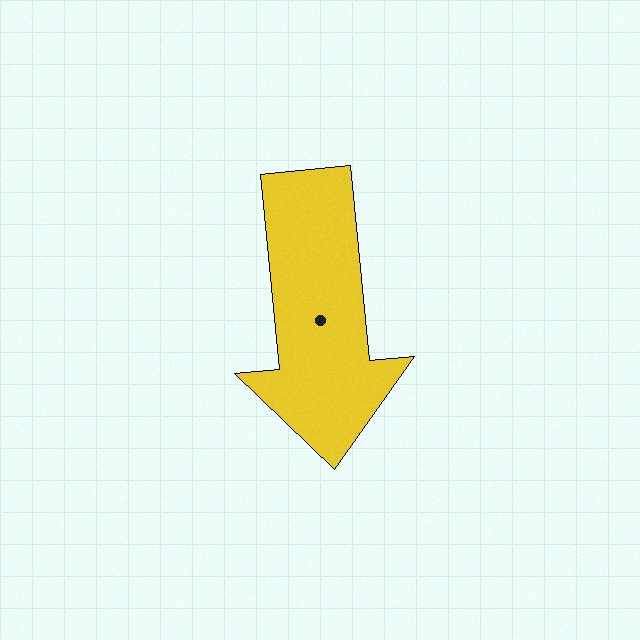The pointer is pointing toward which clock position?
Roughly 6 o'clock.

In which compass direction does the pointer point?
South.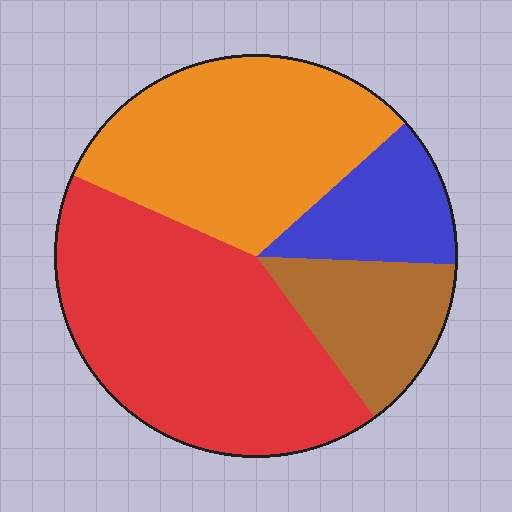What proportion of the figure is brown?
Brown takes up about one eighth (1/8) of the figure.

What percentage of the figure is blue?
Blue takes up about one eighth (1/8) of the figure.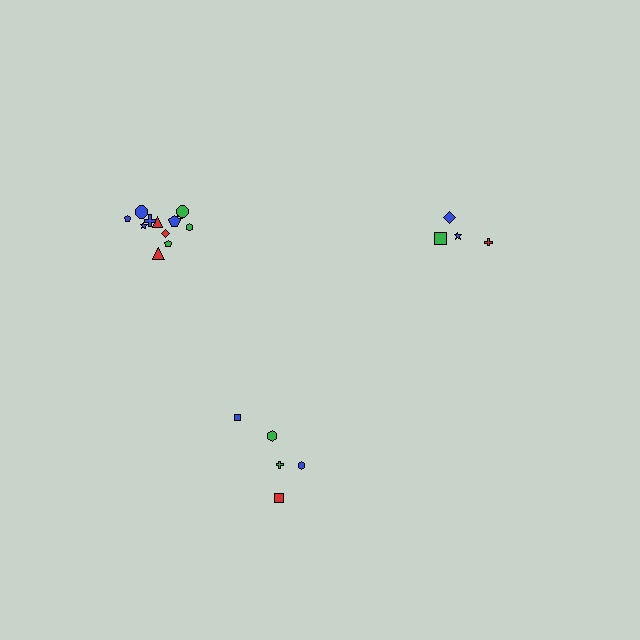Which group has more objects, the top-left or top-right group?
The top-left group.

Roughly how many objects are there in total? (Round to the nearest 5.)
Roughly 20 objects in total.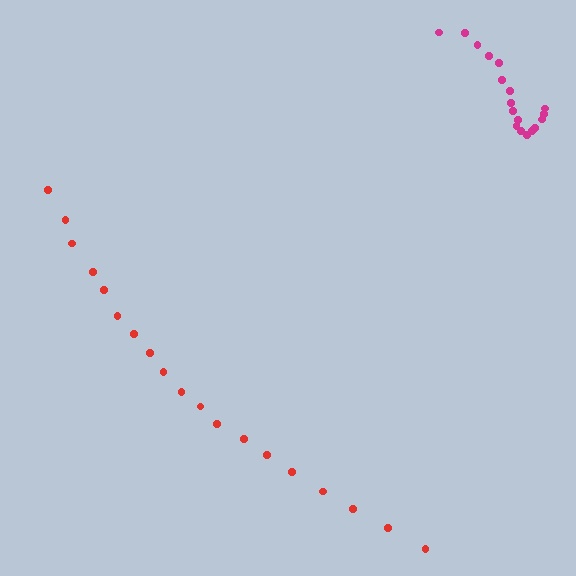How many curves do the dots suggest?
There are 2 distinct paths.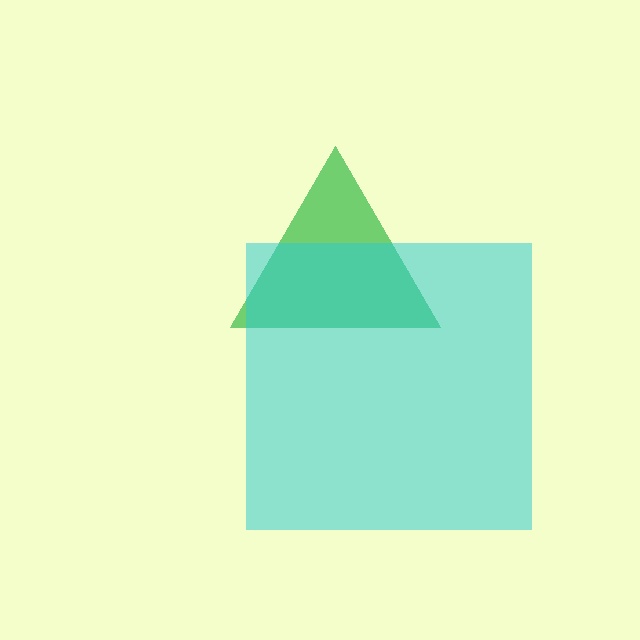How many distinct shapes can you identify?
There are 2 distinct shapes: a green triangle, a cyan square.